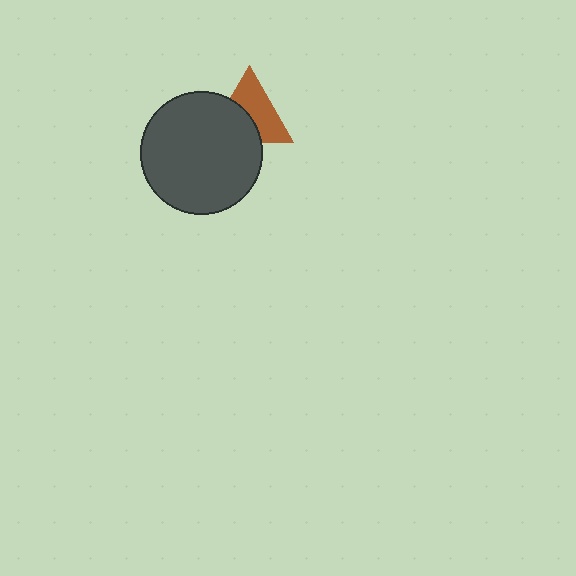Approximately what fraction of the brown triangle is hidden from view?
Roughly 44% of the brown triangle is hidden behind the dark gray circle.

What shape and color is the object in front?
The object in front is a dark gray circle.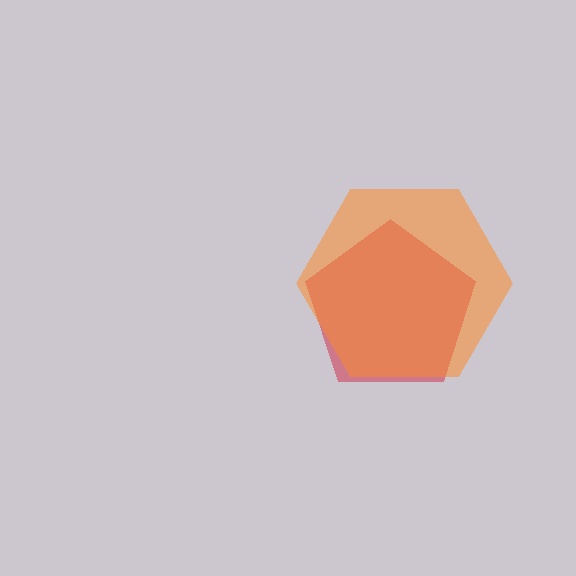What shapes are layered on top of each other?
The layered shapes are: a red pentagon, an orange hexagon.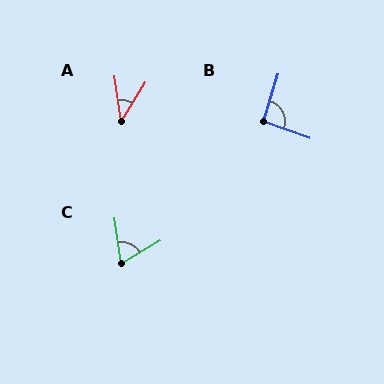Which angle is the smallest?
A, at approximately 39 degrees.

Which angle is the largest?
B, at approximately 93 degrees.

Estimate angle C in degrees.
Approximately 68 degrees.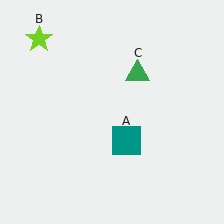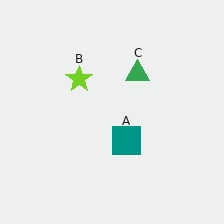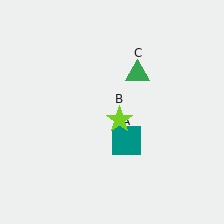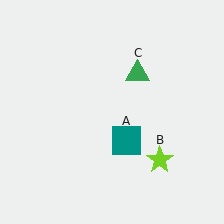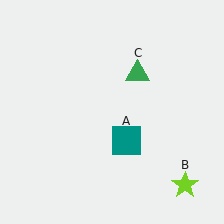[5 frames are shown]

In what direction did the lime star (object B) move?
The lime star (object B) moved down and to the right.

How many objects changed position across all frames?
1 object changed position: lime star (object B).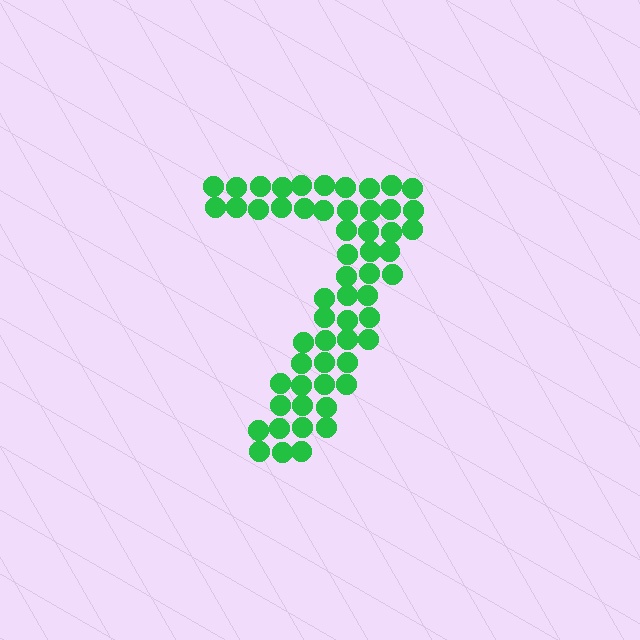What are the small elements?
The small elements are circles.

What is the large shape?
The large shape is the digit 7.